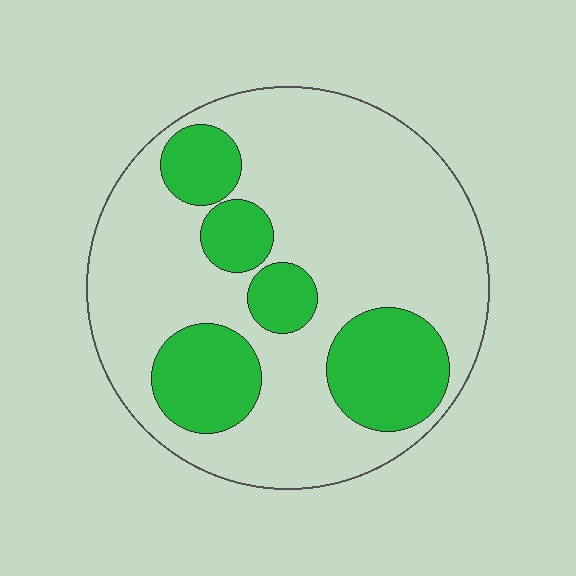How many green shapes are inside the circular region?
5.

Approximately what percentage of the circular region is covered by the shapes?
Approximately 30%.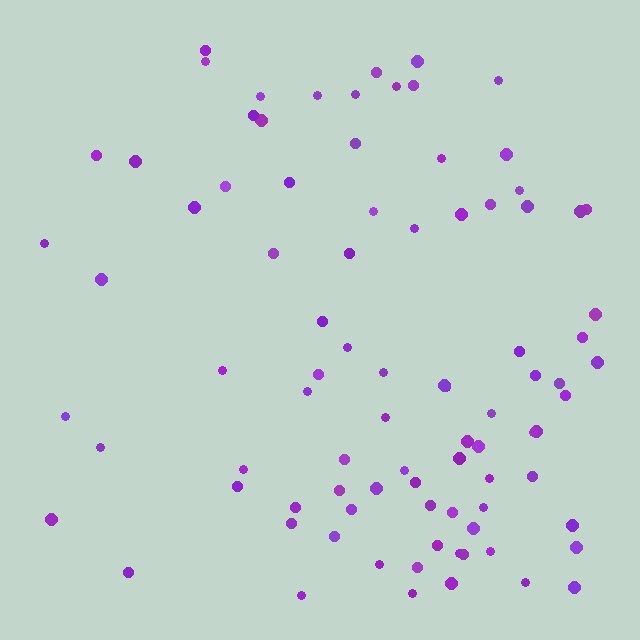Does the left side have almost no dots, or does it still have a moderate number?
Still a moderate number, just noticeably fewer than the right.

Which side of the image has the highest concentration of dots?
The right.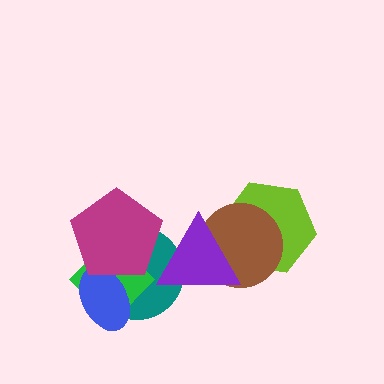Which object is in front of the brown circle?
The purple triangle is in front of the brown circle.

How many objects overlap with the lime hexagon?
2 objects overlap with the lime hexagon.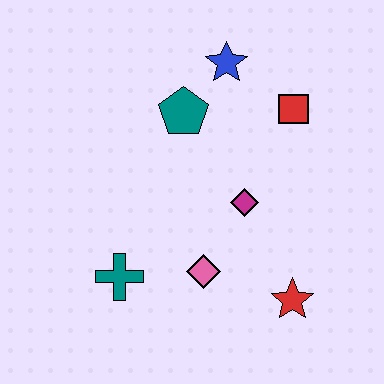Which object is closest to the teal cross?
The pink diamond is closest to the teal cross.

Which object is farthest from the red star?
The blue star is farthest from the red star.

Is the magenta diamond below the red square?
Yes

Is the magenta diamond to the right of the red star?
No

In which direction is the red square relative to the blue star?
The red square is to the right of the blue star.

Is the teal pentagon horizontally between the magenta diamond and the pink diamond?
No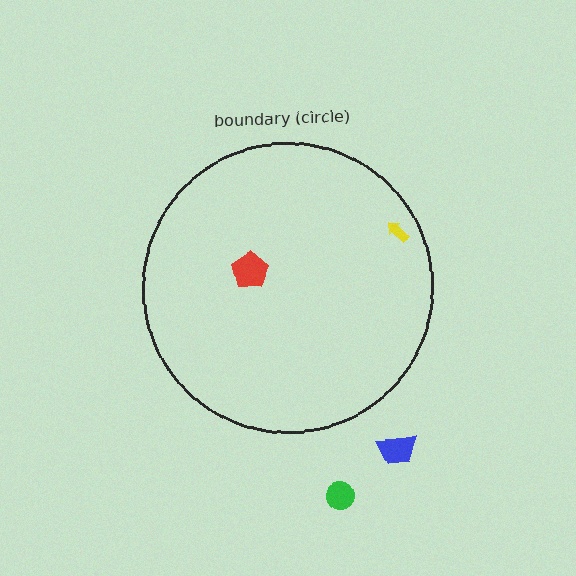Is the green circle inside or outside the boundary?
Outside.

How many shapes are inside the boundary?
2 inside, 2 outside.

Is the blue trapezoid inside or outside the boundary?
Outside.